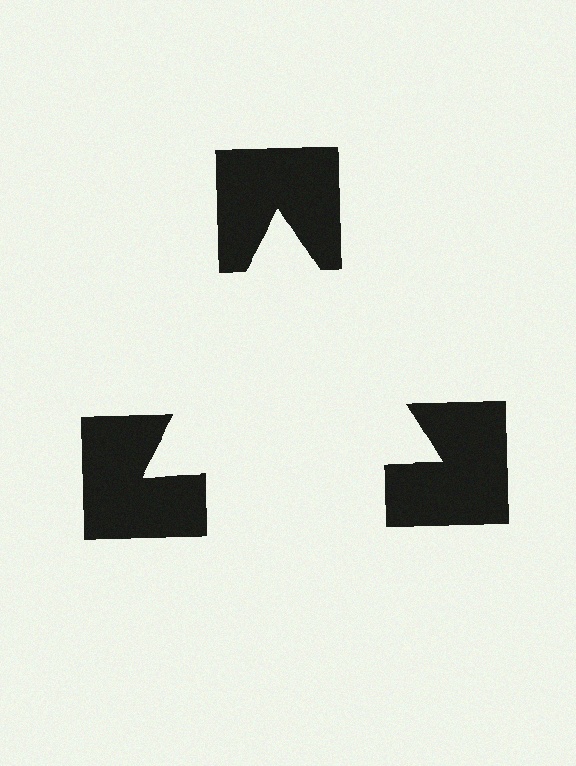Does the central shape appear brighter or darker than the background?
It typically appears slightly brighter than the background, even though no actual brightness change is drawn.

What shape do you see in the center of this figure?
An illusory triangle — its edges are inferred from the aligned wedge cuts in the notched squares, not physically drawn.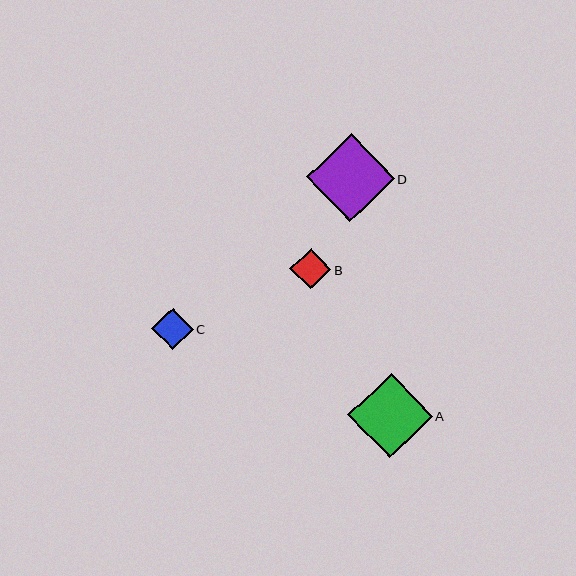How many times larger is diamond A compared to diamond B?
Diamond A is approximately 2.1 times the size of diamond B.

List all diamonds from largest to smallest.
From largest to smallest: D, A, C, B.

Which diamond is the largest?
Diamond D is the largest with a size of approximately 88 pixels.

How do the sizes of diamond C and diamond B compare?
Diamond C and diamond B are approximately the same size.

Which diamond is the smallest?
Diamond B is the smallest with a size of approximately 41 pixels.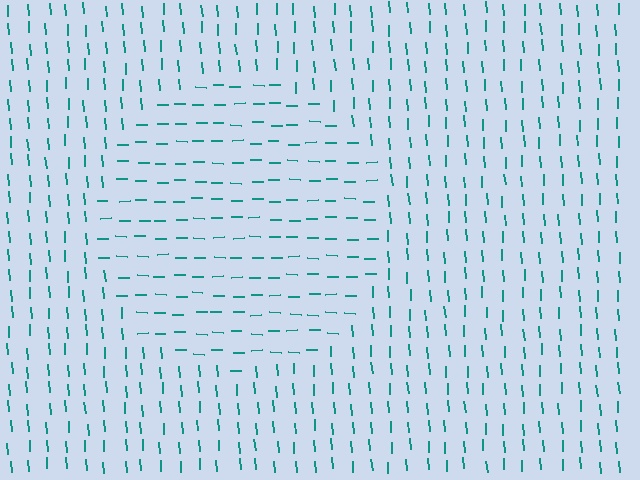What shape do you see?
I see a circle.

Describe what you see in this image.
The image is filled with small teal line segments. A circle region in the image has lines oriented differently from the surrounding lines, creating a visible texture boundary.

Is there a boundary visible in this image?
Yes, there is a texture boundary formed by a change in line orientation.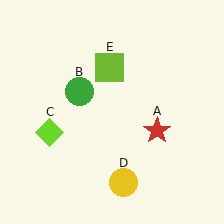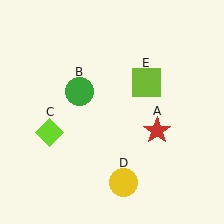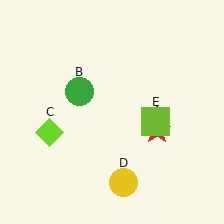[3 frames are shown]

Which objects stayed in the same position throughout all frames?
Red star (object A) and green circle (object B) and lime diamond (object C) and yellow circle (object D) remained stationary.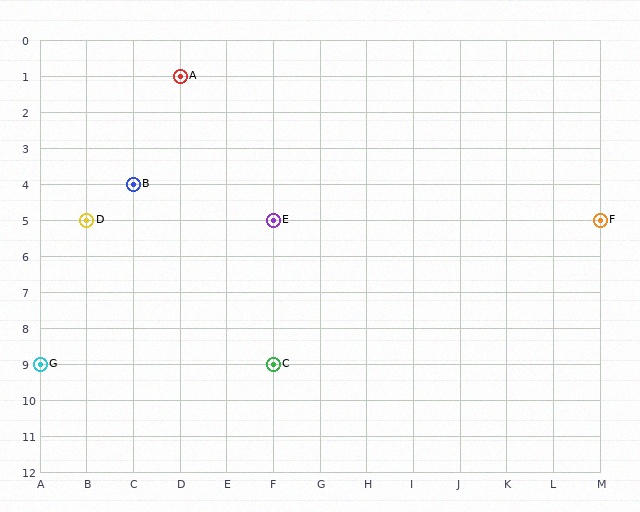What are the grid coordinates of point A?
Point A is at grid coordinates (D, 1).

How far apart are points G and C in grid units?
Points G and C are 5 columns apart.